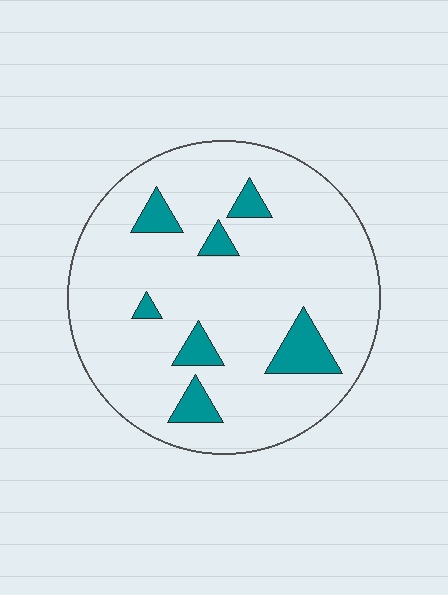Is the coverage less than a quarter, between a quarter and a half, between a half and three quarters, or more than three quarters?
Less than a quarter.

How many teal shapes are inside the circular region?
7.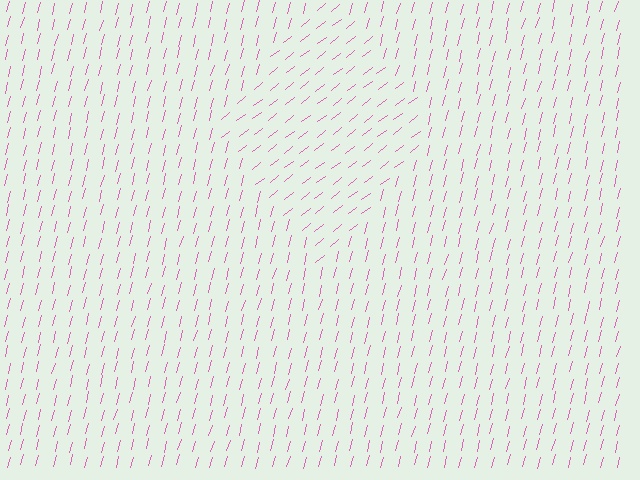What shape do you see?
I see a diamond.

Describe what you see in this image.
The image is filled with small pink line segments. A diamond region in the image has lines oriented differently from the surrounding lines, creating a visible texture boundary.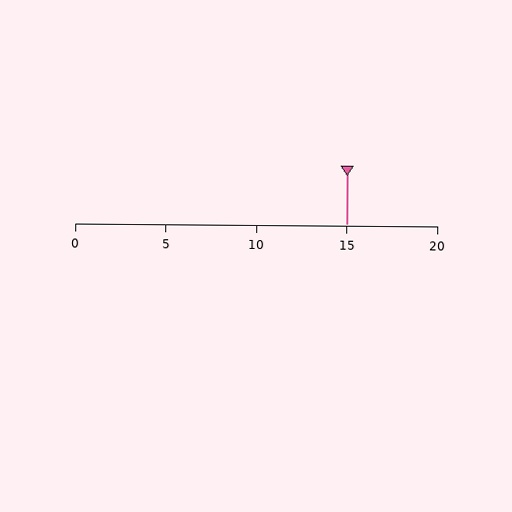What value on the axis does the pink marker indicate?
The marker indicates approximately 15.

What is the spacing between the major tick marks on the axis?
The major ticks are spaced 5 apart.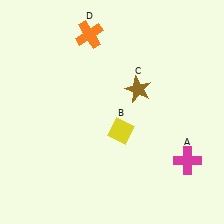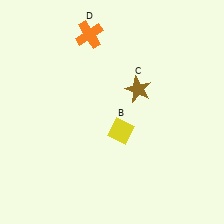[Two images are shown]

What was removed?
The magenta cross (A) was removed in Image 2.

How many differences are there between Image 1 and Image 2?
There is 1 difference between the two images.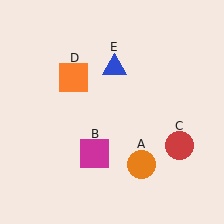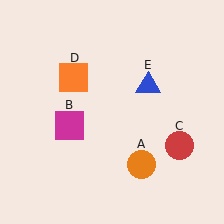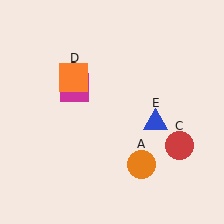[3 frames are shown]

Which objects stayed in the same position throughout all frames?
Orange circle (object A) and red circle (object C) and orange square (object D) remained stationary.